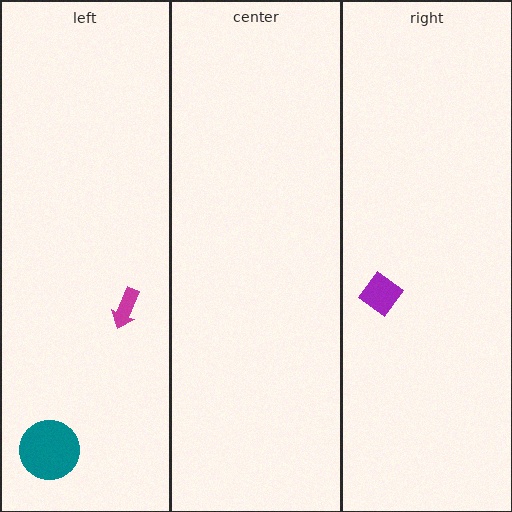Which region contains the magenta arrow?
The left region.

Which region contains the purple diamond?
The right region.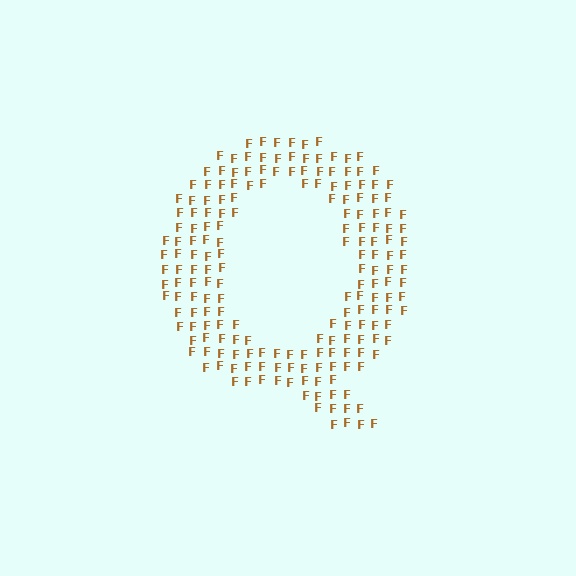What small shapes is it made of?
It is made of small letter F's.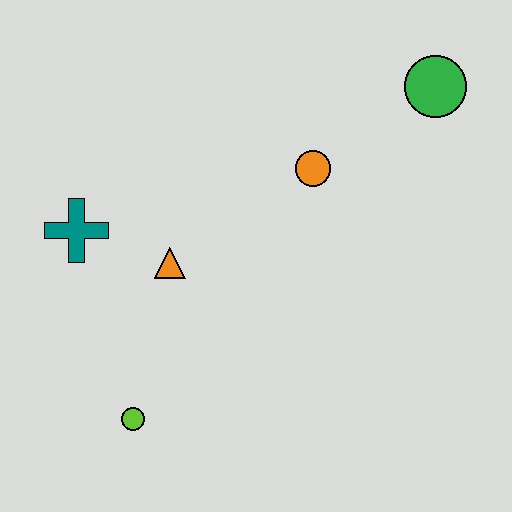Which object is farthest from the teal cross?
The green circle is farthest from the teal cross.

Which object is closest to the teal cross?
The orange triangle is closest to the teal cross.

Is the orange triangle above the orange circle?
No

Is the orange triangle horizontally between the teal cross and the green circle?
Yes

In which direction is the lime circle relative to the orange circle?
The lime circle is below the orange circle.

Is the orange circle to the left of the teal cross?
No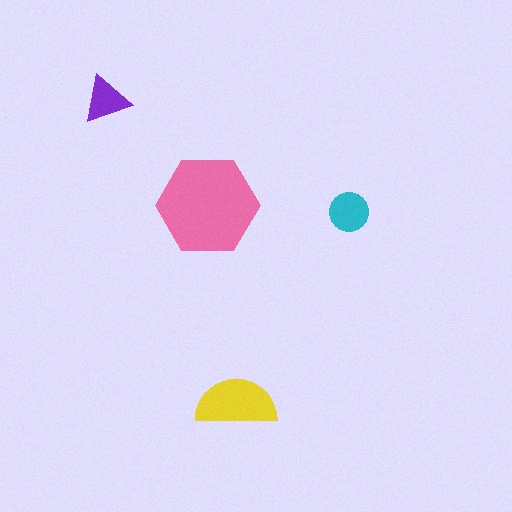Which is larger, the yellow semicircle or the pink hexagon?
The pink hexagon.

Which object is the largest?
The pink hexagon.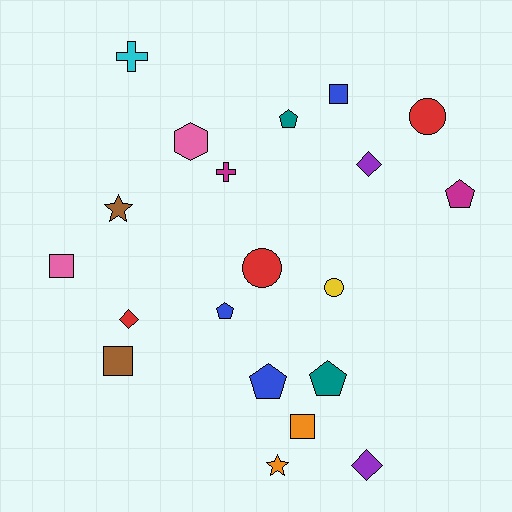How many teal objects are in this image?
There are 2 teal objects.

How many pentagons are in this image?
There are 5 pentagons.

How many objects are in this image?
There are 20 objects.